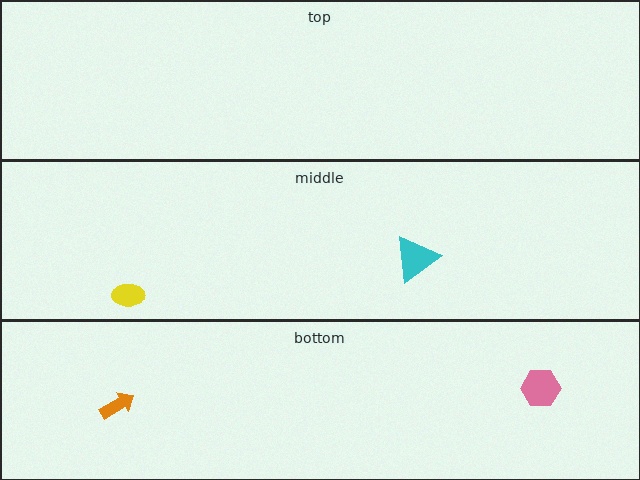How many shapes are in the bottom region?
2.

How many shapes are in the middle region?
2.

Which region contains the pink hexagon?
The bottom region.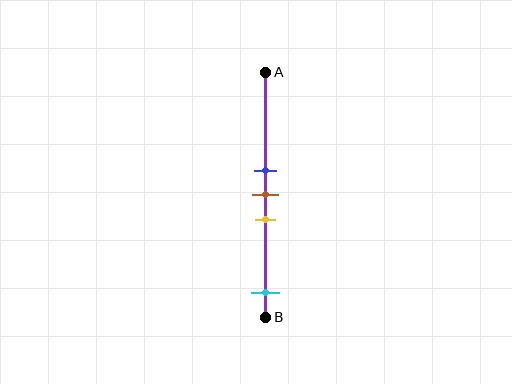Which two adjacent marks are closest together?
The blue and brown marks are the closest adjacent pair.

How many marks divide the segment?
There are 4 marks dividing the segment.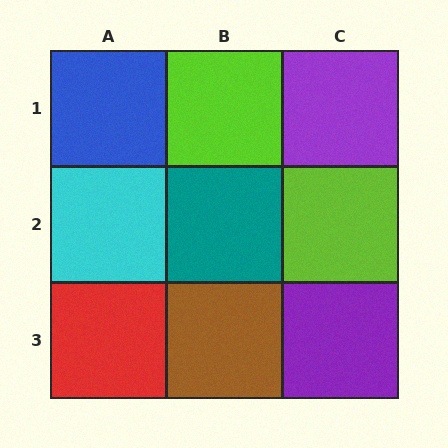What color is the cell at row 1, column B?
Lime.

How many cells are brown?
1 cell is brown.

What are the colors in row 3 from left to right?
Red, brown, purple.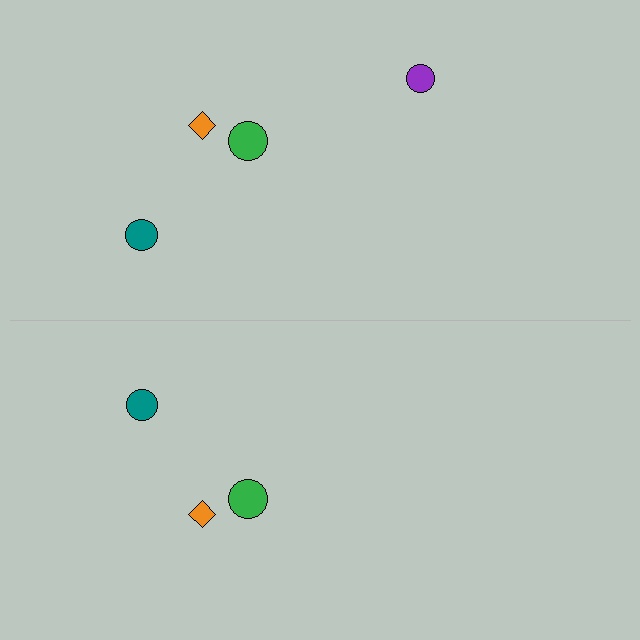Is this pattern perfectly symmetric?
No, the pattern is not perfectly symmetric. A purple circle is missing from the bottom side.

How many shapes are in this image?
There are 7 shapes in this image.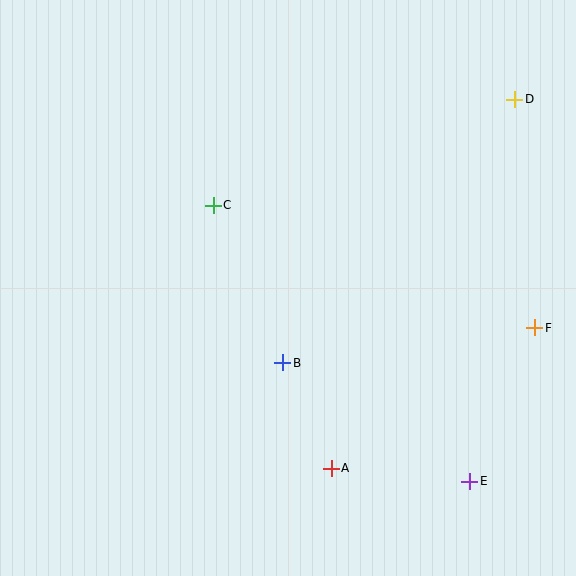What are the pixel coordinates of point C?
Point C is at (213, 205).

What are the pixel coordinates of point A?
Point A is at (331, 468).